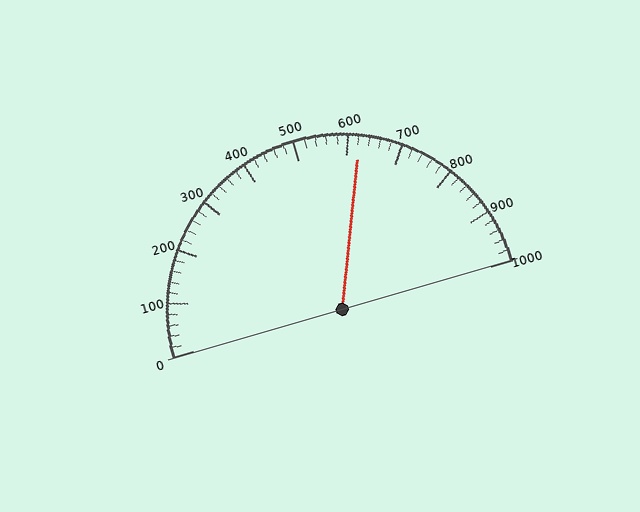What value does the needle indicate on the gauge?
The needle indicates approximately 620.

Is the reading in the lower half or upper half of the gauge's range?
The reading is in the upper half of the range (0 to 1000).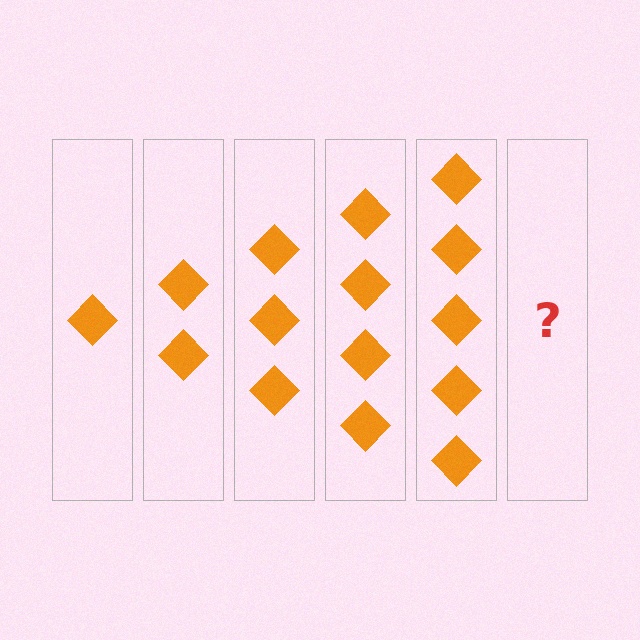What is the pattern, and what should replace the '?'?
The pattern is that each step adds one more diamond. The '?' should be 6 diamonds.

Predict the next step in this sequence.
The next step is 6 diamonds.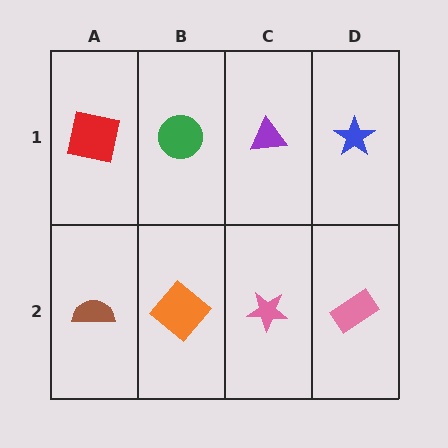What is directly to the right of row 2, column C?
A pink rectangle.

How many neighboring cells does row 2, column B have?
3.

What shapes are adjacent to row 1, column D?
A pink rectangle (row 2, column D), a purple triangle (row 1, column C).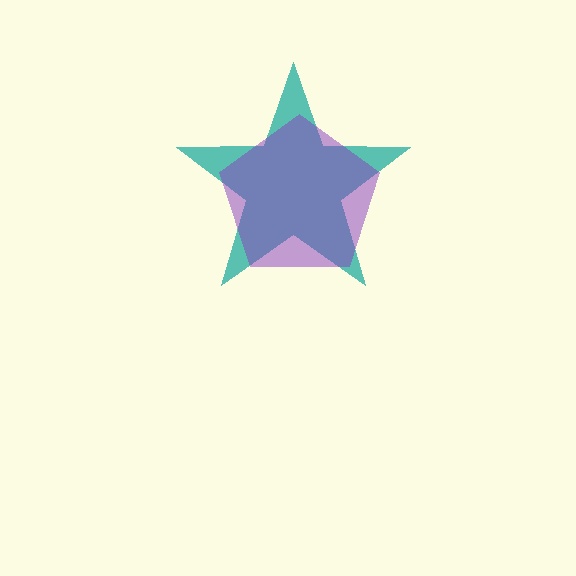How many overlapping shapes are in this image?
There are 2 overlapping shapes in the image.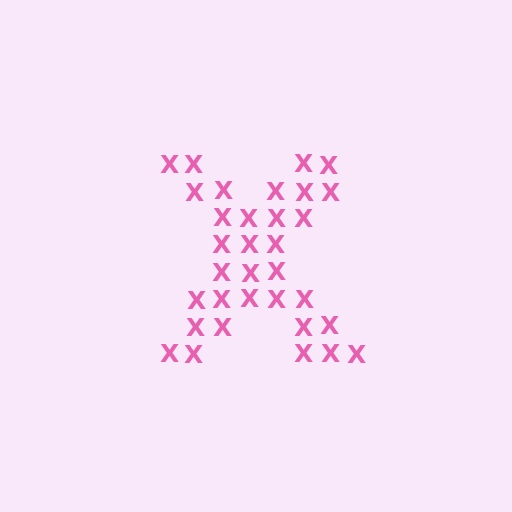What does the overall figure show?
The overall figure shows the letter X.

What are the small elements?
The small elements are letter X's.